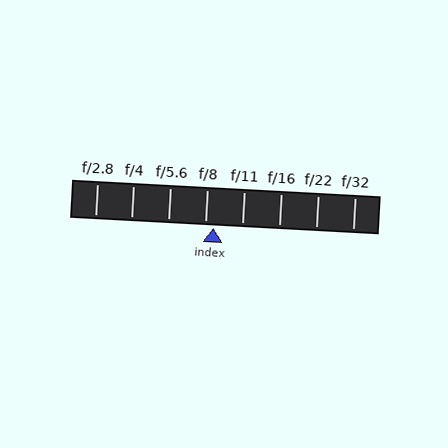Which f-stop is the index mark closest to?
The index mark is closest to f/8.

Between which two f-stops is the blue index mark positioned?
The index mark is between f/8 and f/11.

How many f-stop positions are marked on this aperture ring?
There are 8 f-stop positions marked.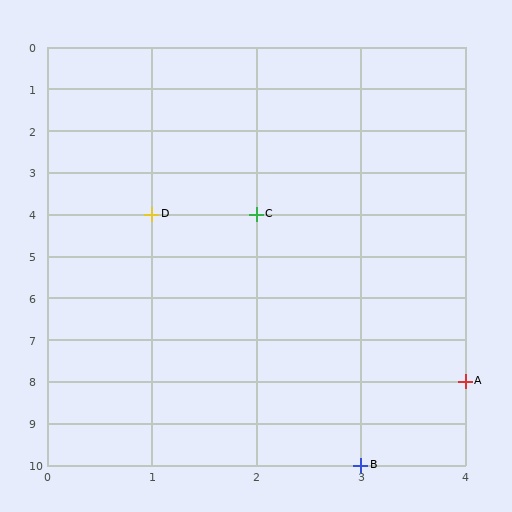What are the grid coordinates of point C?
Point C is at grid coordinates (2, 4).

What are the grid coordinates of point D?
Point D is at grid coordinates (1, 4).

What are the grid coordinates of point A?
Point A is at grid coordinates (4, 8).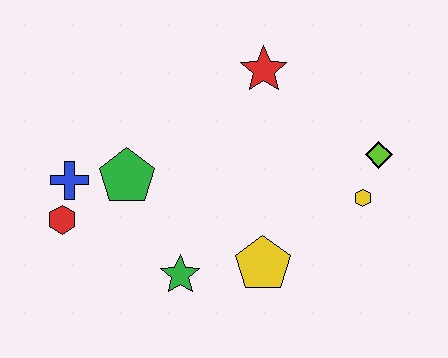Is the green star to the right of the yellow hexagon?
No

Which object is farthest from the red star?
The red hexagon is farthest from the red star.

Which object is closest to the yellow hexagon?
The lime diamond is closest to the yellow hexagon.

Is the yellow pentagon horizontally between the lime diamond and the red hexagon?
Yes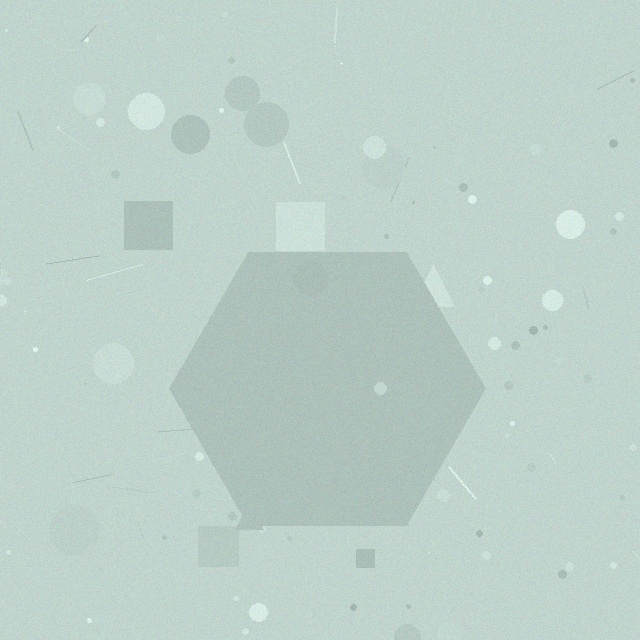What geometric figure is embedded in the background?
A hexagon is embedded in the background.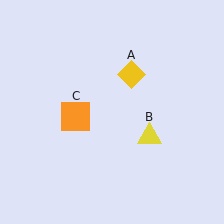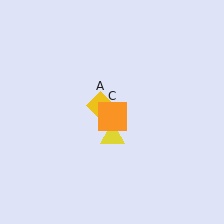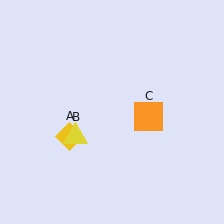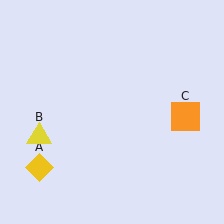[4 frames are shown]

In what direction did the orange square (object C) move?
The orange square (object C) moved right.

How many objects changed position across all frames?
3 objects changed position: yellow diamond (object A), yellow triangle (object B), orange square (object C).